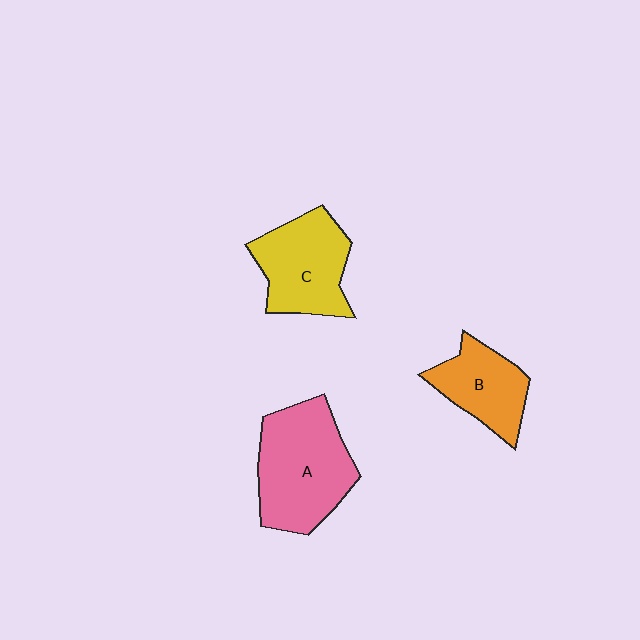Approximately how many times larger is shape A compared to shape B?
Approximately 1.6 times.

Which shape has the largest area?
Shape A (pink).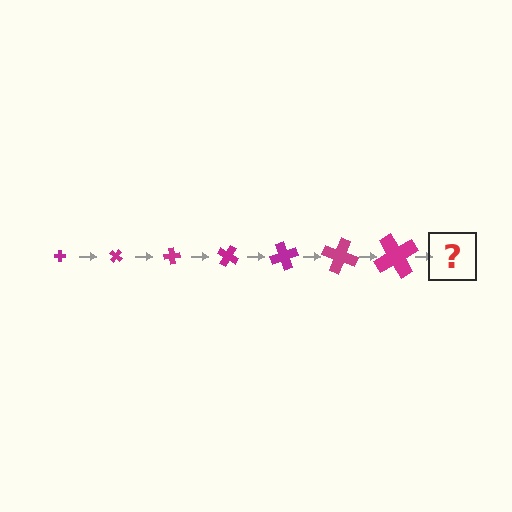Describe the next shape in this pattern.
It should be a cross, larger than the previous one and rotated 280 degrees from the start.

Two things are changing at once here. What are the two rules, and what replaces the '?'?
The two rules are that the cross grows larger each step and it rotates 40 degrees each step. The '?' should be a cross, larger than the previous one and rotated 280 degrees from the start.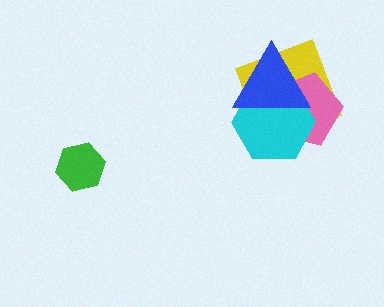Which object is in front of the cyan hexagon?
The blue triangle is in front of the cyan hexagon.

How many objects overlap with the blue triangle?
3 objects overlap with the blue triangle.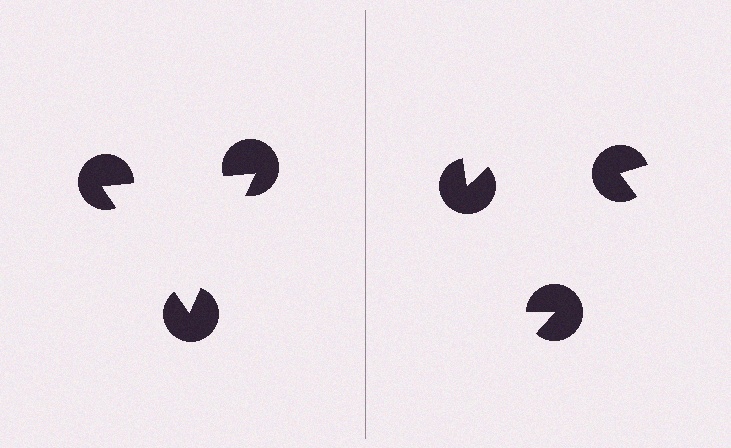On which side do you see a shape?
An illusory triangle appears on the left side. On the right side the wedge cuts are rotated, so no coherent shape forms.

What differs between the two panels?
The pac-man discs are positioned identically on both sides; only the wedge orientations differ. On the left they align to a triangle; on the right they are misaligned.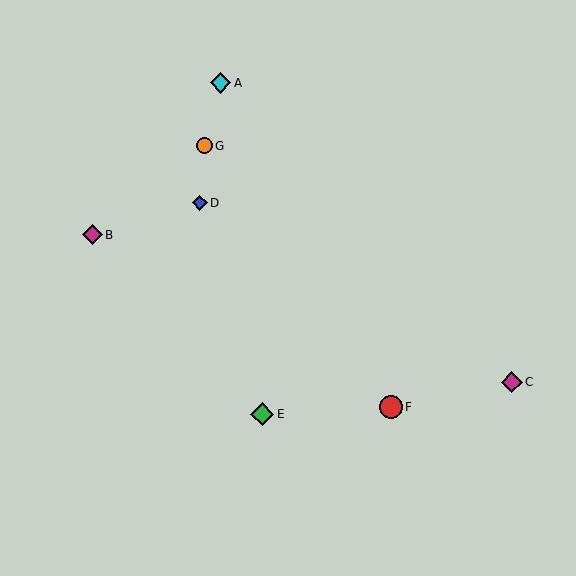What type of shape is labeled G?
Shape G is an orange circle.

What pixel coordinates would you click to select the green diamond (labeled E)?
Click at (262, 414) to select the green diamond E.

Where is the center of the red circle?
The center of the red circle is at (391, 407).